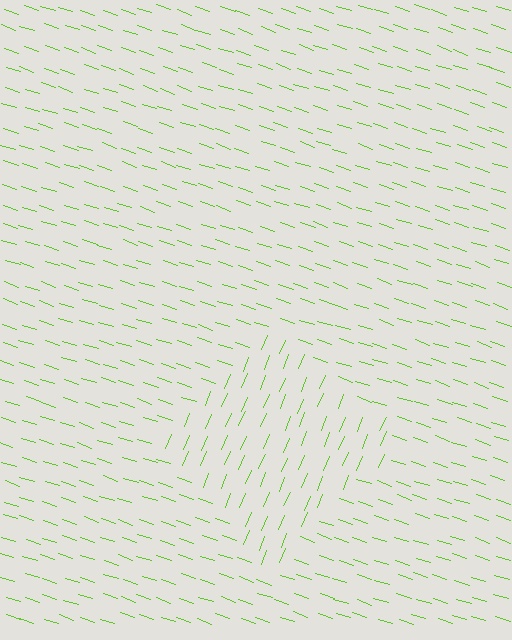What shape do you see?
I see a diamond.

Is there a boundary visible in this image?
Yes, there is a texture boundary formed by a change in line orientation.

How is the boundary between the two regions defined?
The boundary is defined purely by a change in line orientation (approximately 86 degrees difference). All lines are the same color and thickness.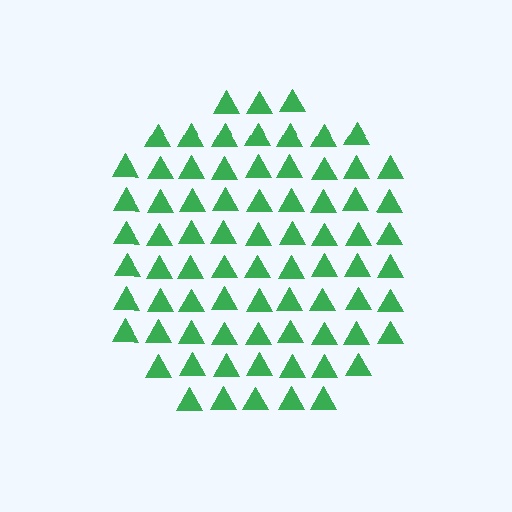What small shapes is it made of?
It is made of small triangles.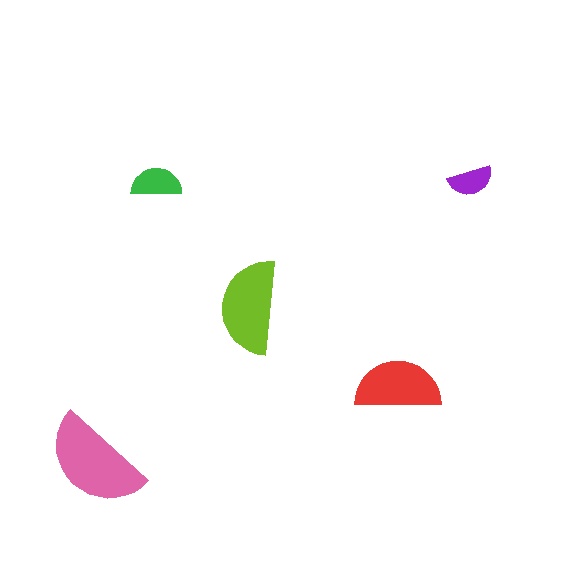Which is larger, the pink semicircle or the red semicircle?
The pink one.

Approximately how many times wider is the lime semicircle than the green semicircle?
About 2 times wider.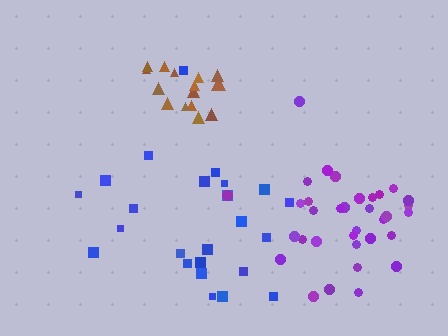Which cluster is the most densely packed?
Brown.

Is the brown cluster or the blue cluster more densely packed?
Brown.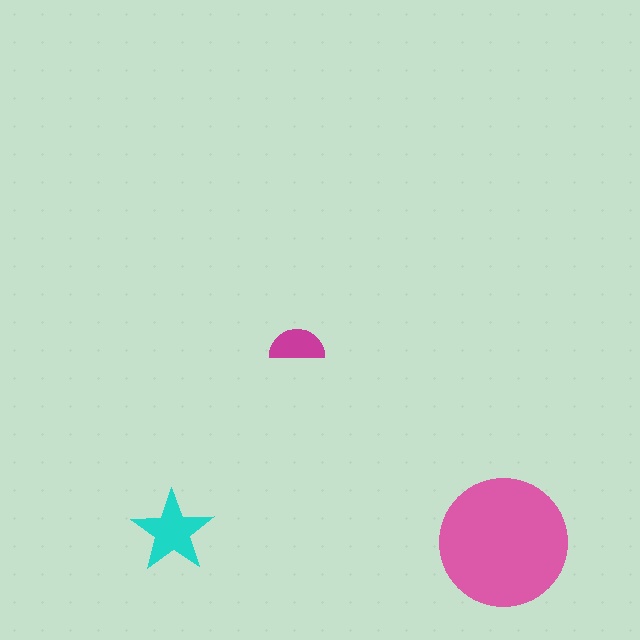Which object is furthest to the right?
The pink circle is rightmost.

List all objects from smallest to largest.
The magenta semicircle, the cyan star, the pink circle.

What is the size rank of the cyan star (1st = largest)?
2nd.